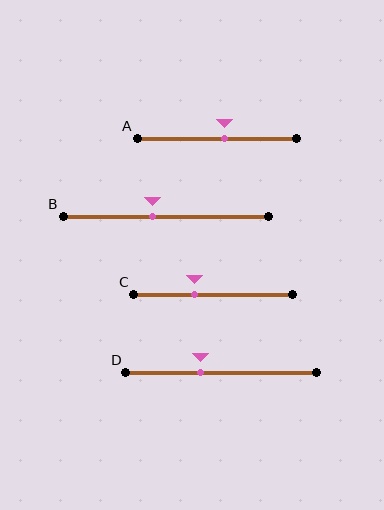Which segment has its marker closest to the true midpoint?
Segment A has its marker closest to the true midpoint.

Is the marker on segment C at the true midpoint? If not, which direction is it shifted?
No, the marker on segment C is shifted to the left by about 12% of the segment length.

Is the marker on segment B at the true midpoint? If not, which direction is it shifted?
No, the marker on segment B is shifted to the left by about 7% of the segment length.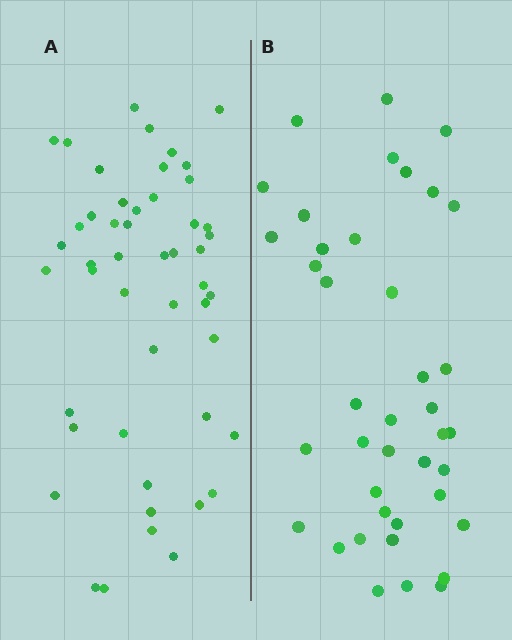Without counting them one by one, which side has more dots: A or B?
Region A (the left region) has more dots.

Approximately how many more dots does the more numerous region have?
Region A has roughly 8 or so more dots than region B.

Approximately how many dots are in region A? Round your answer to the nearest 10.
About 50 dots. (The exact count is 49, which rounds to 50.)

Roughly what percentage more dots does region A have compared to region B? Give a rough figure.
About 20% more.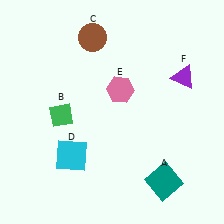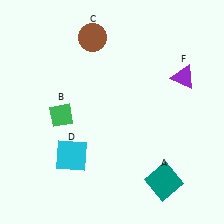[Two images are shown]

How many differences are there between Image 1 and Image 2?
There is 1 difference between the two images.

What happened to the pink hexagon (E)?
The pink hexagon (E) was removed in Image 2. It was in the top-right area of Image 1.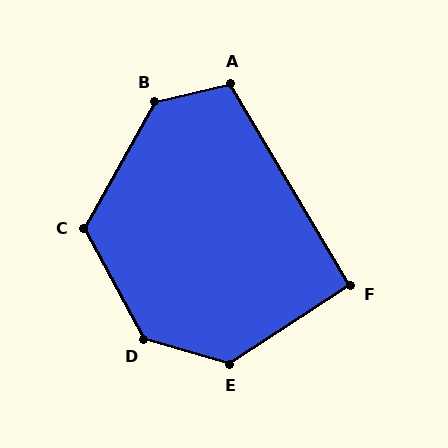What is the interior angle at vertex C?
Approximately 122 degrees (obtuse).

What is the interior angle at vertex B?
Approximately 133 degrees (obtuse).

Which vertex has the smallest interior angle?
F, at approximately 93 degrees.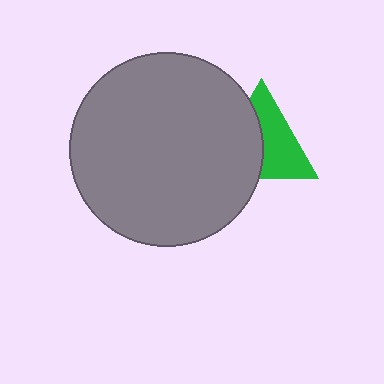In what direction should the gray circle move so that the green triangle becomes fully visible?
The gray circle should move left. That is the shortest direction to clear the overlap and leave the green triangle fully visible.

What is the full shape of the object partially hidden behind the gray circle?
The partially hidden object is a green triangle.